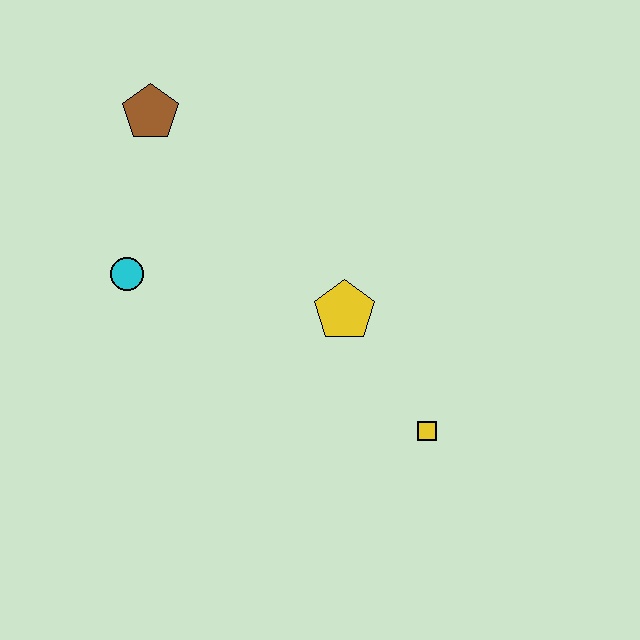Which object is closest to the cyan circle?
The brown pentagon is closest to the cyan circle.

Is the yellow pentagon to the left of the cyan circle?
No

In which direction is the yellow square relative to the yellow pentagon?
The yellow square is below the yellow pentagon.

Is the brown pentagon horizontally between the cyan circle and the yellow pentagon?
Yes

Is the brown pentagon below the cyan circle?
No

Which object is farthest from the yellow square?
The brown pentagon is farthest from the yellow square.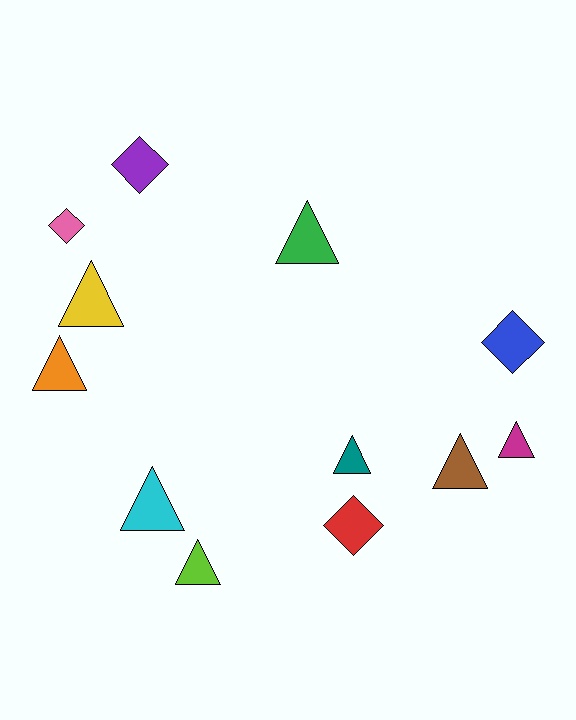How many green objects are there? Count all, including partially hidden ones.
There is 1 green object.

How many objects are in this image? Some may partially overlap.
There are 12 objects.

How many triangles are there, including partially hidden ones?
There are 8 triangles.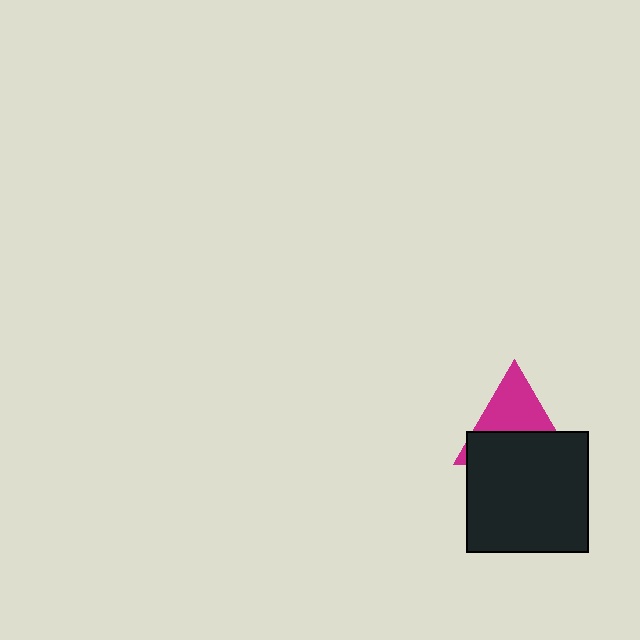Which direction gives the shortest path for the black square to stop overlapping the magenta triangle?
Moving down gives the shortest separation.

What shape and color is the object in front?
The object in front is a black square.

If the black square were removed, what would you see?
You would see the complete magenta triangle.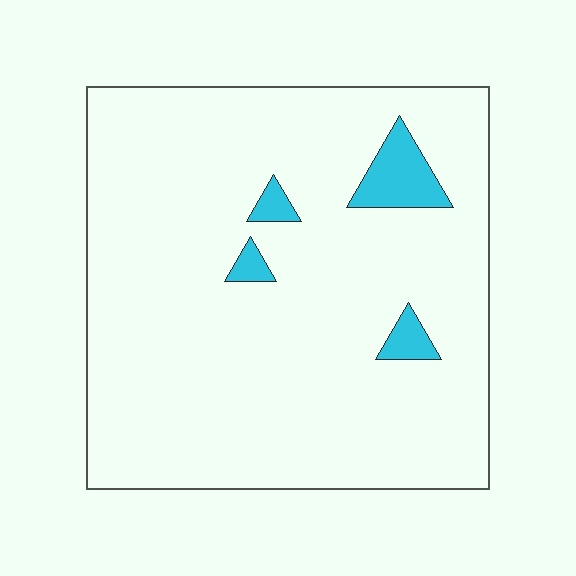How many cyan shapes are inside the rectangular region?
4.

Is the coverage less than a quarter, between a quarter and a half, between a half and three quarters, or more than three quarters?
Less than a quarter.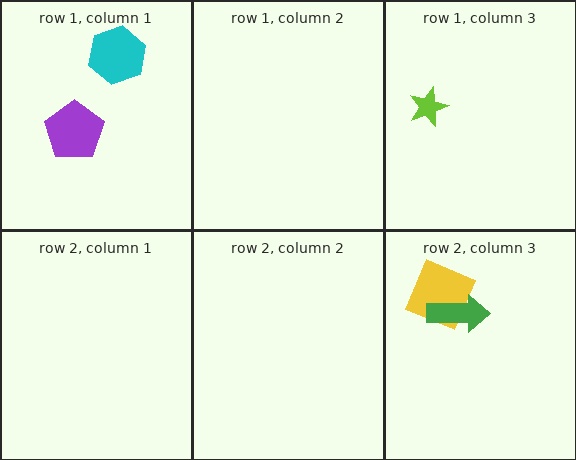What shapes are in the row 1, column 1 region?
The cyan hexagon, the purple pentagon.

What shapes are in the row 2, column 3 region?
The yellow square, the green arrow.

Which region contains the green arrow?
The row 2, column 3 region.